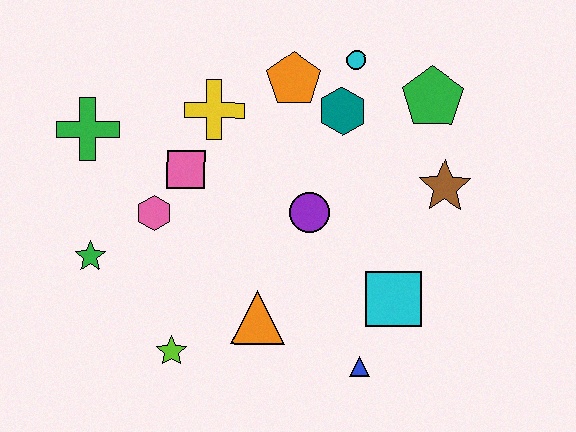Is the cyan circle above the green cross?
Yes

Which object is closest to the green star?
The pink hexagon is closest to the green star.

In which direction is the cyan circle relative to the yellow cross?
The cyan circle is to the right of the yellow cross.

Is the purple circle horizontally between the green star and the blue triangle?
Yes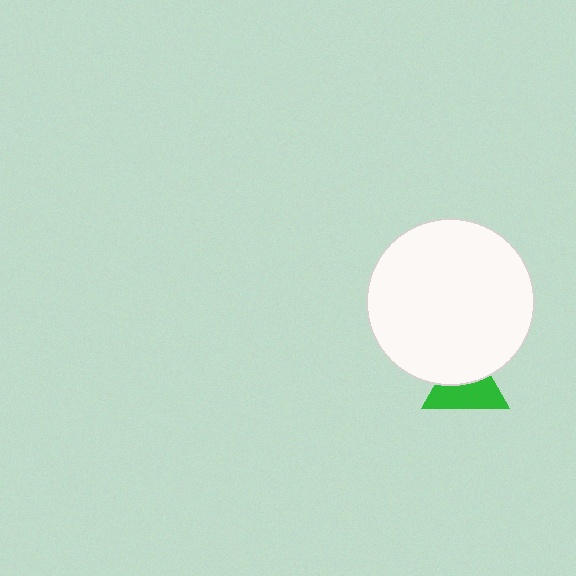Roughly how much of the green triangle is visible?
About half of it is visible (roughly 56%).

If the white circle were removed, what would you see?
You would see the complete green triangle.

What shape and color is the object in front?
The object in front is a white circle.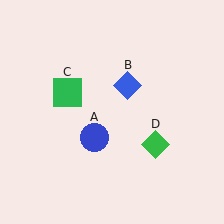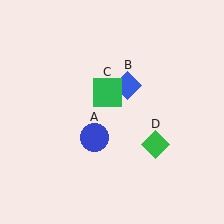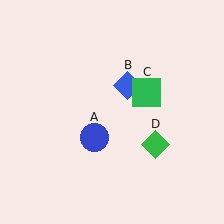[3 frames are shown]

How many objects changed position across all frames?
1 object changed position: green square (object C).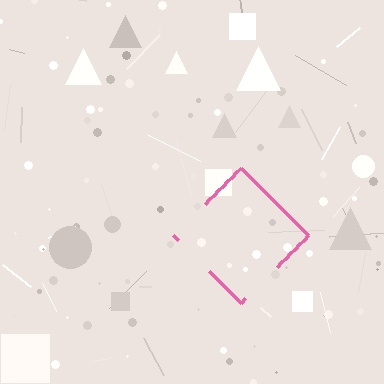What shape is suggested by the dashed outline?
The dashed outline suggests a diamond.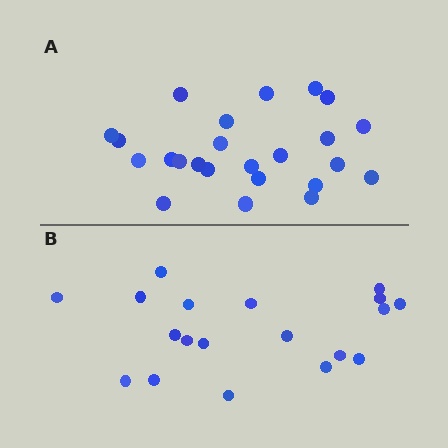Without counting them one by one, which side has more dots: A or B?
Region A (the top region) has more dots.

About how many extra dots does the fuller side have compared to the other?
Region A has about 5 more dots than region B.